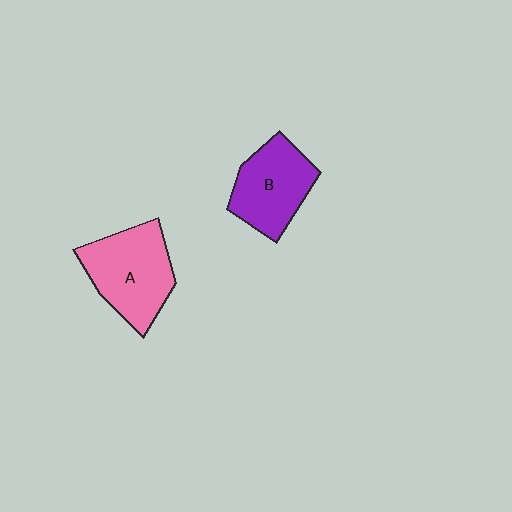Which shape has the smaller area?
Shape B (purple).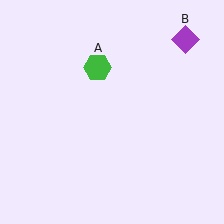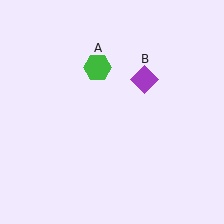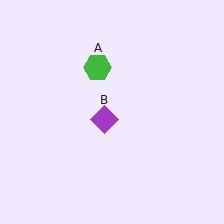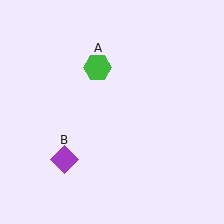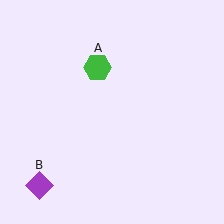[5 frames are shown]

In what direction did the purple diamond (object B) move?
The purple diamond (object B) moved down and to the left.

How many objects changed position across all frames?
1 object changed position: purple diamond (object B).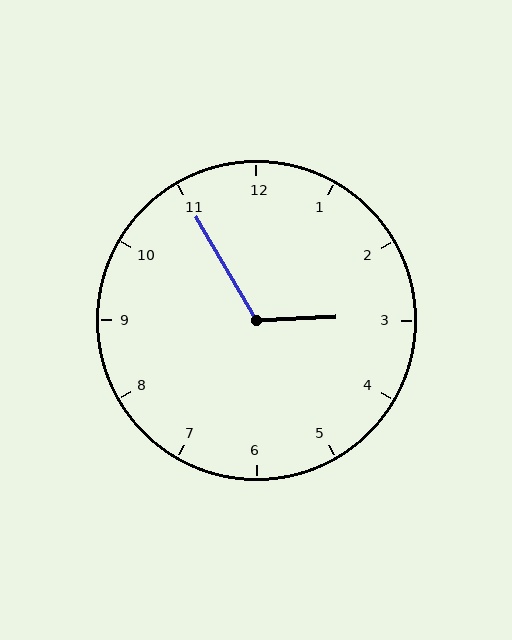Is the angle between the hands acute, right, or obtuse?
It is obtuse.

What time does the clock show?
2:55.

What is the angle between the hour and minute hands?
Approximately 118 degrees.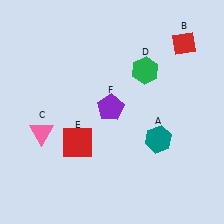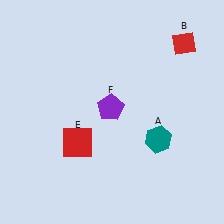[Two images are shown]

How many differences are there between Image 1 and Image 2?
There are 2 differences between the two images.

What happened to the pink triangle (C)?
The pink triangle (C) was removed in Image 2. It was in the bottom-left area of Image 1.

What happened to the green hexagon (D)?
The green hexagon (D) was removed in Image 2. It was in the top-right area of Image 1.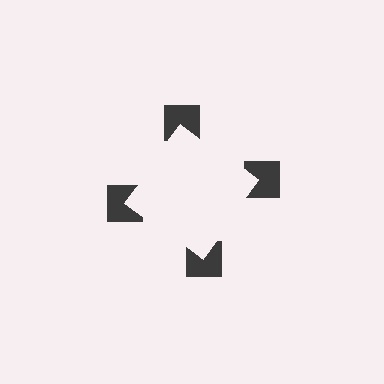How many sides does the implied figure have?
4 sides.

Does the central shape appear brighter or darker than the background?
It typically appears slightly brighter than the background, even though no actual brightness change is drawn.